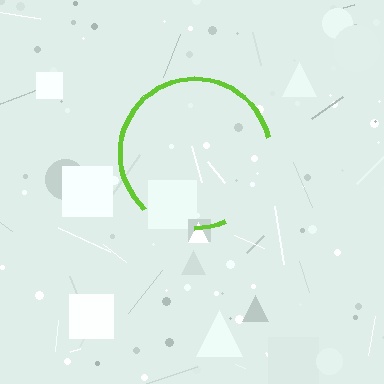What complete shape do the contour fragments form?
The contour fragments form a circle.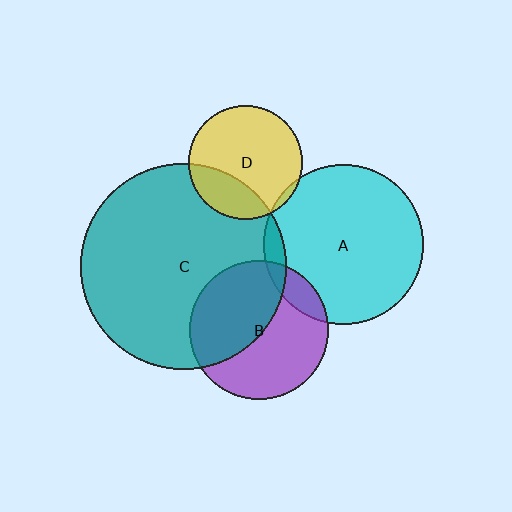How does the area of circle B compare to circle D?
Approximately 1.5 times.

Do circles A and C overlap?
Yes.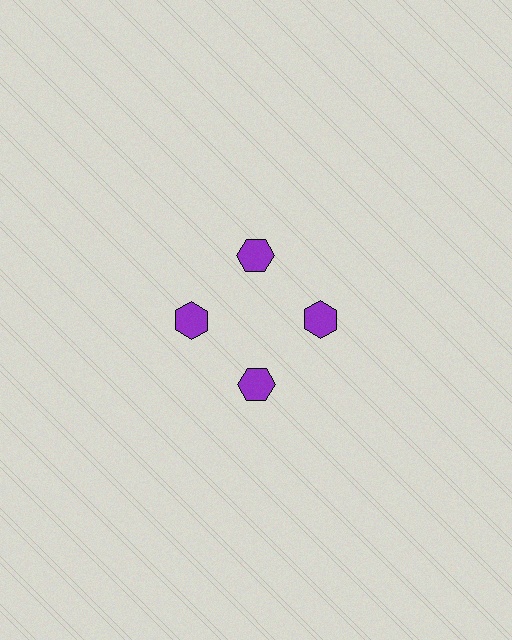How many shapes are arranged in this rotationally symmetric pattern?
There are 4 shapes, arranged in 4 groups of 1.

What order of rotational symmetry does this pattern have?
This pattern has 4-fold rotational symmetry.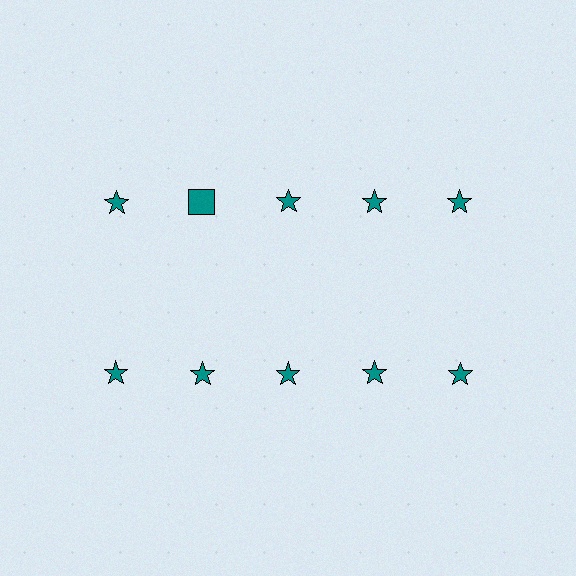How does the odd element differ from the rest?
It has a different shape: square instead of star.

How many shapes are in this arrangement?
There are 10 shapes arranged in a grid pattern.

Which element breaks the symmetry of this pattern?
The teal square in the top row, second from left column breaks the symmetry. All other shapes are teal stars.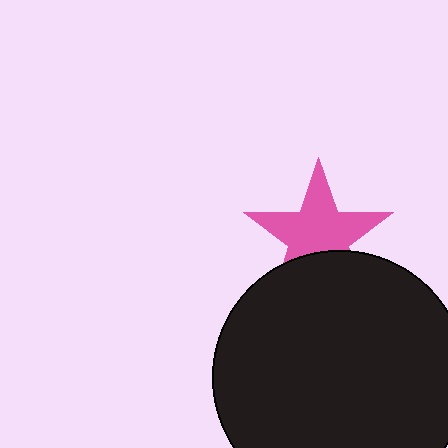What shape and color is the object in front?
The object in front is a black circle.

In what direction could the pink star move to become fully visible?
The pink star could move up. That would shift it out from behind the black circle entirely.